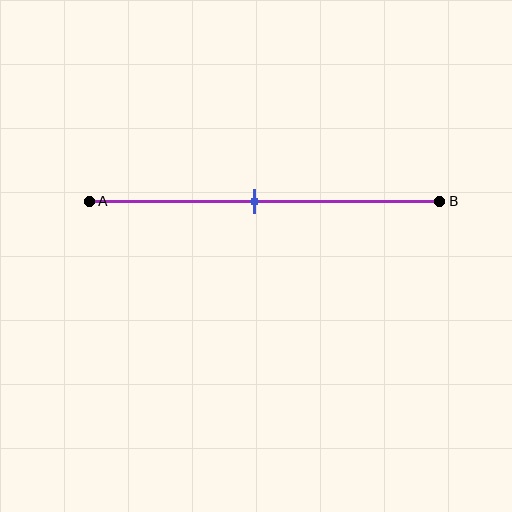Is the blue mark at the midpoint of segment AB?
No, the mark is at about 45% from A, not at the 50% midpoint.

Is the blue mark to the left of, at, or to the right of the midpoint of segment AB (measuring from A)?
The blue mark is to the left of the midpoint of segment AB.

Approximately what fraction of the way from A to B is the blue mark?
The blue mark is approximately 45% of the way from A to B.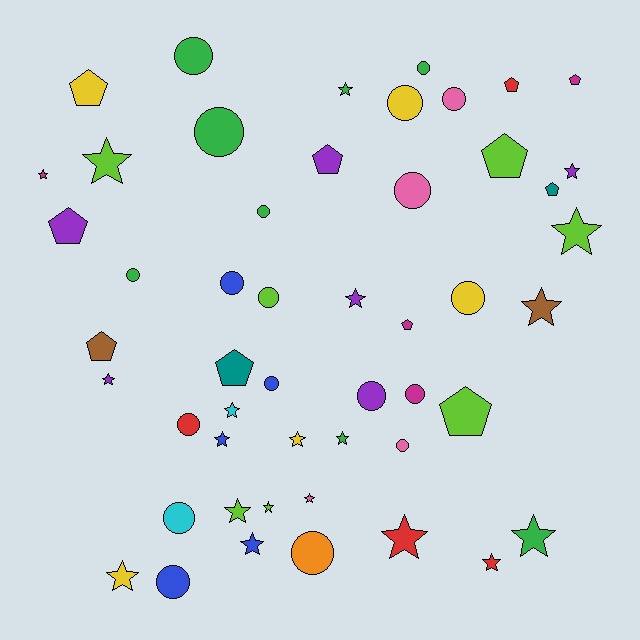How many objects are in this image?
There are 50 objects.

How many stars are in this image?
There are 20 stars.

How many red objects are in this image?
There are 4 red objects.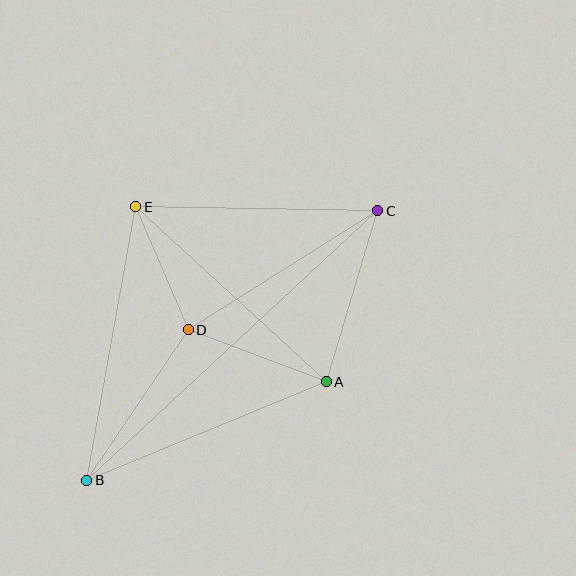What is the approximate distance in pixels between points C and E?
The distance between C and E is approximately 242 pixels.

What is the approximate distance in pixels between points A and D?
The distance between A and D is approximately 148 pixels.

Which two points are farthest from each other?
Points B and C are farthest from each other.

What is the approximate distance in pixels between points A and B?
The distance between A and B is approximately 259 pixels.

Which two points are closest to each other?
Points D and E are closest to each other.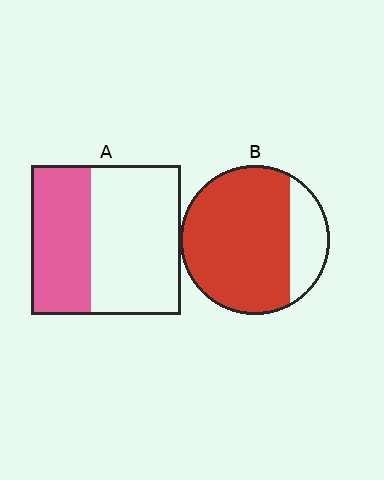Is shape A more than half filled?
No.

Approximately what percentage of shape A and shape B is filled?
A is approximately 40% and B is approximately 80%.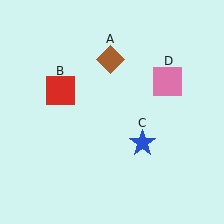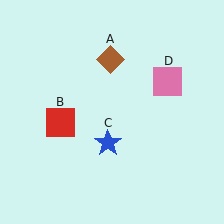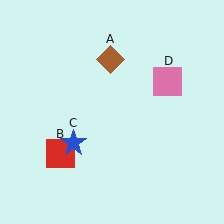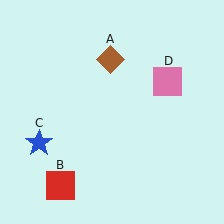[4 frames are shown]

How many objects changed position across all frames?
2 objects changed position: red square (object B), blue star (object C).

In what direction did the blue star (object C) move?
The blue star (object C) moved left.